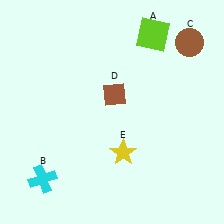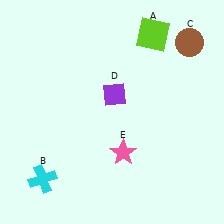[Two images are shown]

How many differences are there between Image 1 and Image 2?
There are 2 differences between the two images.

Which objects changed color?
D changed from brown to purple. E changed from yellow to pink.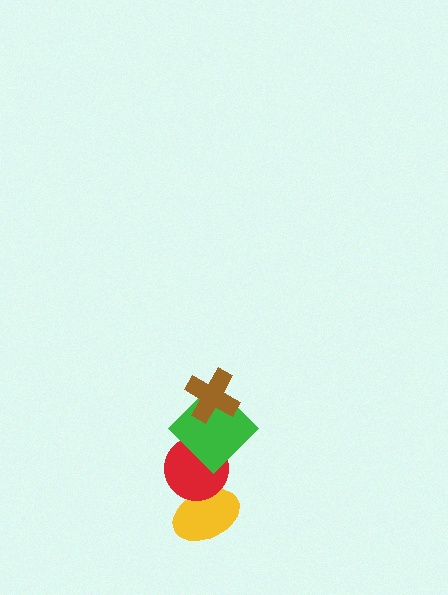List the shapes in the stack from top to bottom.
From top to bottom: the brown cross, the green diamond, the red circle, the yellow ellipse.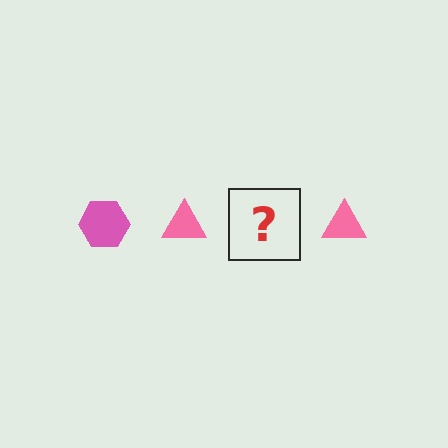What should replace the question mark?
The question mark should be replaced with a pink hexagon.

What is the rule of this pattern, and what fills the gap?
The rule is that the pattern cycles through hexagon, triangle shapes in pink. The gap should be filled with a pink hexagon.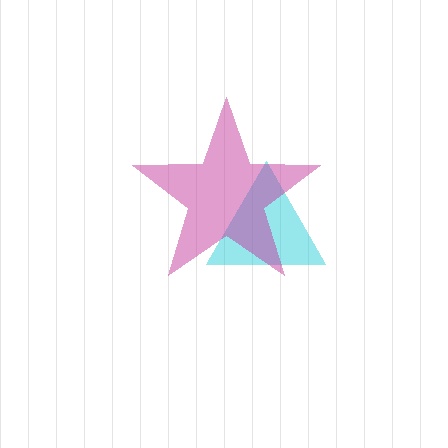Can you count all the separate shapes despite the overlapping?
Yes, there are 2 separate shapes.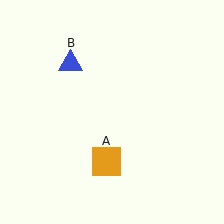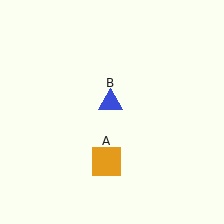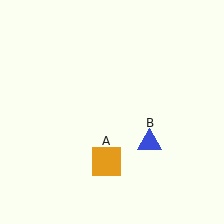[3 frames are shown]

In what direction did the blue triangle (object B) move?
The blue triangle (object B) moved down and to the right.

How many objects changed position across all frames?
1 object changed position: blue triangle (object B).